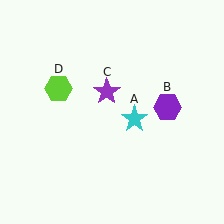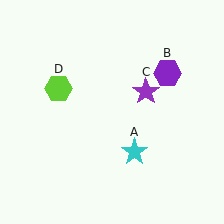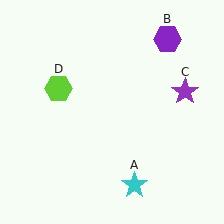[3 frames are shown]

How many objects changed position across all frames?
3 objects changed position: cyan star (object A), purple hexagon (object B), purple star (object C).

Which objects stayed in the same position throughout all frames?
Lime hexagon (object D) remained stationary.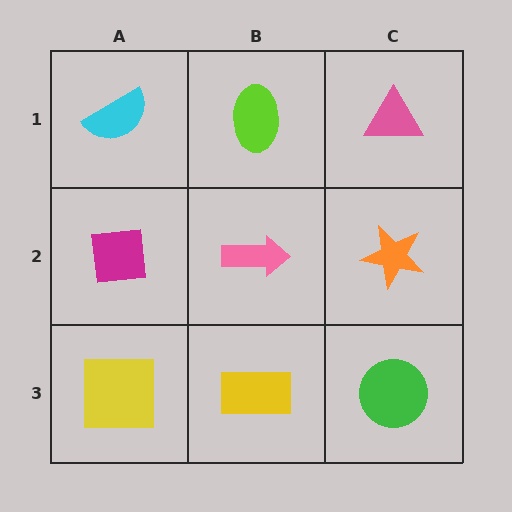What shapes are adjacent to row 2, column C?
A pink triangle (row 1, column C), a green circle (row 3, column C), a pink arrow (row 2, column B).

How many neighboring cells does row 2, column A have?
3.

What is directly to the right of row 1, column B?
A pink triangle.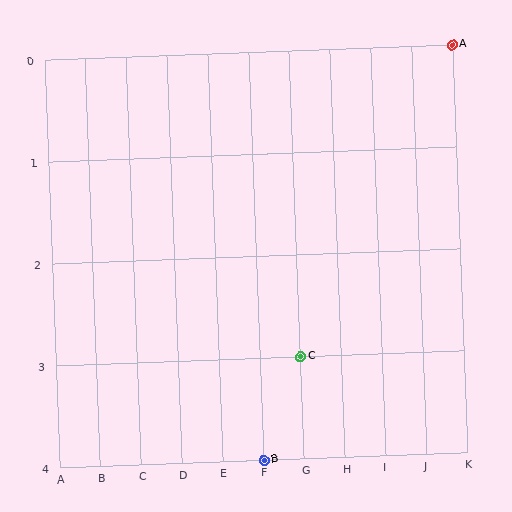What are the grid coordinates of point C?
Point C is at grid coordinates (G, 3).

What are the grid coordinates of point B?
Point B is at grid coordinates (F, 4).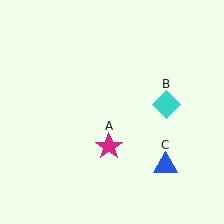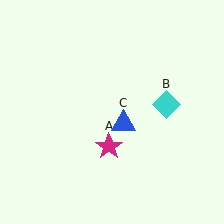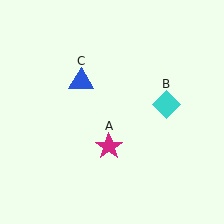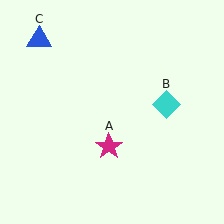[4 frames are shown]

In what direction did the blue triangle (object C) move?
The blue triangle (object C) moved up and to the left.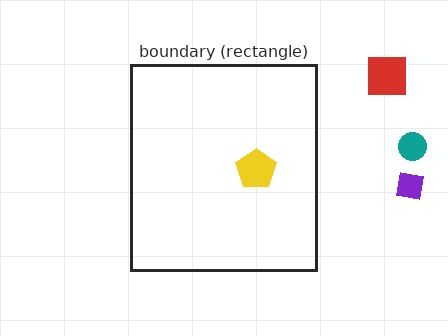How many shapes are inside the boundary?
1 inside, 3 outside.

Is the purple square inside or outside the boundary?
Outside.